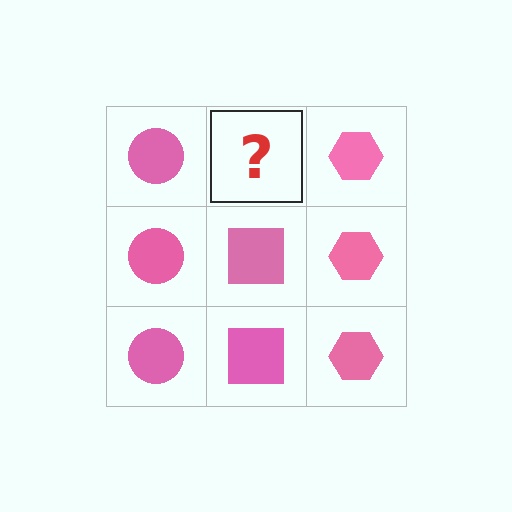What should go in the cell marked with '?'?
The missing cell should contain a pink square.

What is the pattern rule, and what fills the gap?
The rule is that each column has a consistent shape. The gap should be filled with a pink square.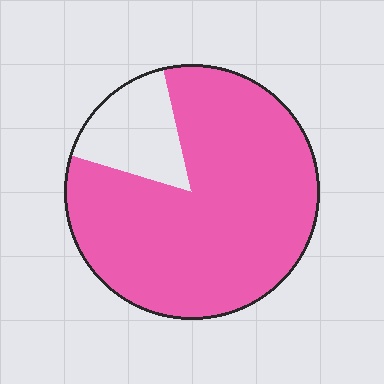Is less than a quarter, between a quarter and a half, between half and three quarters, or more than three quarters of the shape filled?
More than three quarters.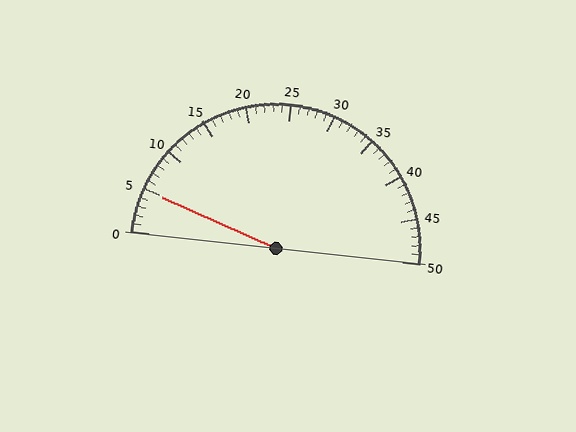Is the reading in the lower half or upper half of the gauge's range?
The reading is in the lower half of the range (0 to 50).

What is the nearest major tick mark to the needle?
The nearest major tick mark is 5.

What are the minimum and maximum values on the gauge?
The gauge ranges from 0 to 50.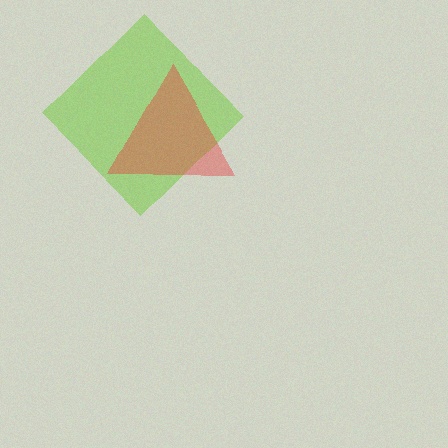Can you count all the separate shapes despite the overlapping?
Yes, there are 2 separate shapes.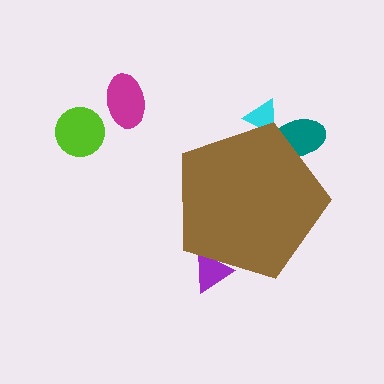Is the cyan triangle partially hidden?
Yes, the cyan triangle is partially hidden behind the brown pentagon.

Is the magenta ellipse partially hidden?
No, the magenta ellipse is fully visible.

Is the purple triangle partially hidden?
Yes, the purple triangle is partially hidden behind the brown pentagon.